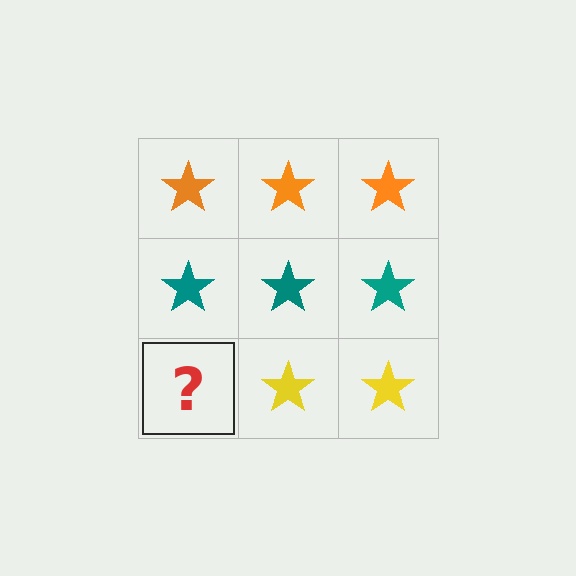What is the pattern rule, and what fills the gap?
The rule is that each row has a consistent color. The gap should be filled with a yellow star.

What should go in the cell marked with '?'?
The missing cell should contain a yellow star.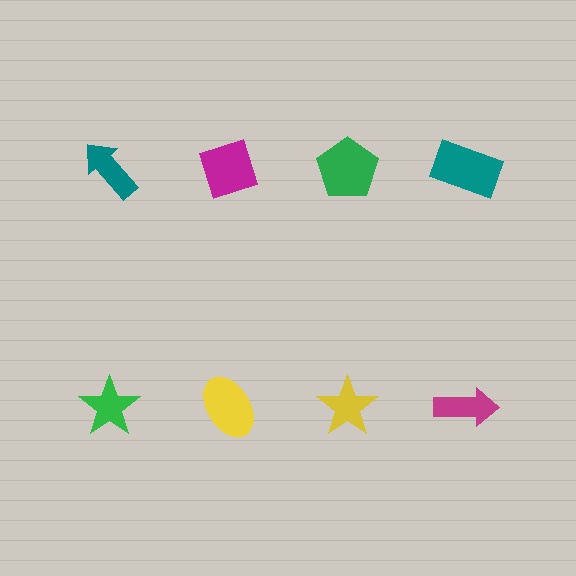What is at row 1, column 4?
A teal rectangle.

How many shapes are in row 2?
4 shapes.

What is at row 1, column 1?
A teal arrow.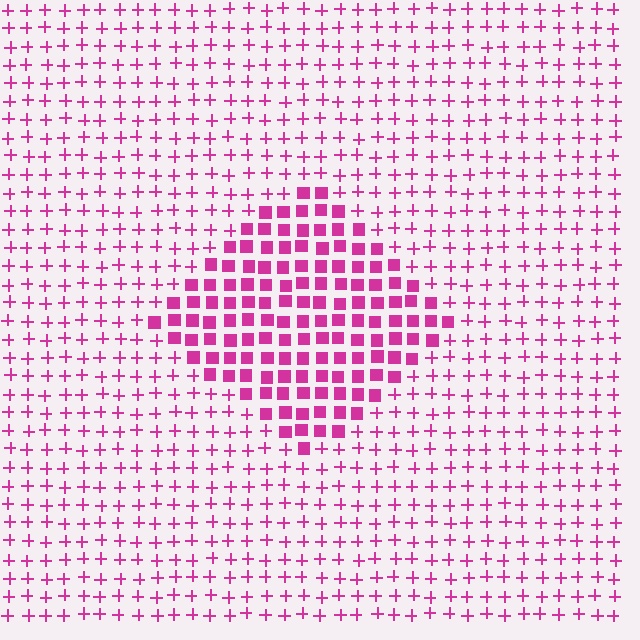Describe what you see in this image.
The image is filled with small magenta elements arranged in a uniform grid. A diamond-shaped region contains squares, while the surrounding area contains plus signs. The boundary is defined purely by the change in element shape.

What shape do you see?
I see a diamond.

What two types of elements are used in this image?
The image uses squares inside the diamond region and plus signs outside it.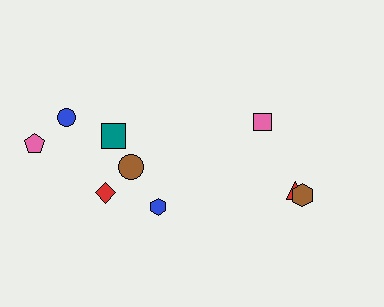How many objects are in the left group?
There are 6 objects.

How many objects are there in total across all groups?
There are 9 objects.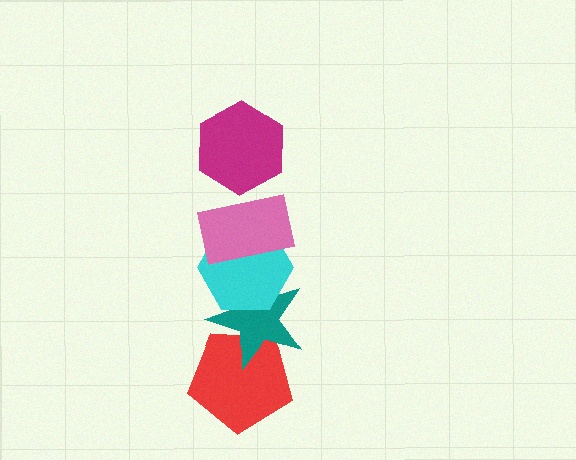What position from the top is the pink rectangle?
The pink rectangle is 2nd from the top.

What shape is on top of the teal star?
The cyan hexagon is on top of the teal star.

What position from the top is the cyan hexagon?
The cyan hexagon is 3rd from the top.